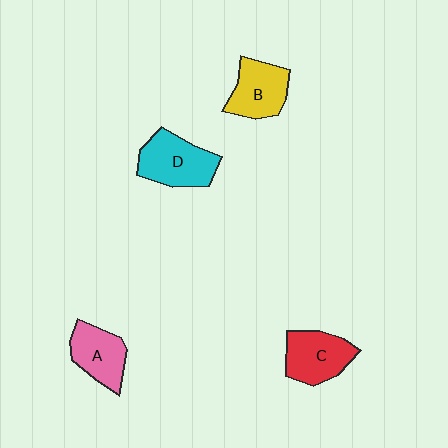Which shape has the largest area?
Shape D (cyan).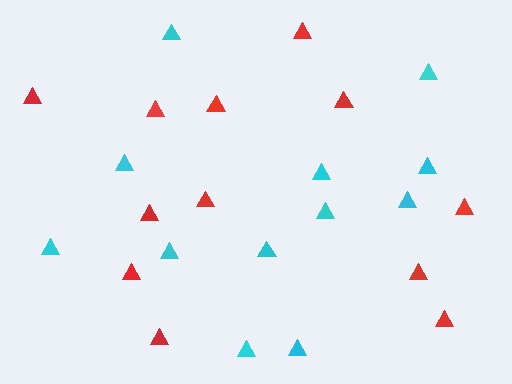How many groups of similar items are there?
There are 2 groups: one group of red triangles (12) and one group of cyan triangles (12).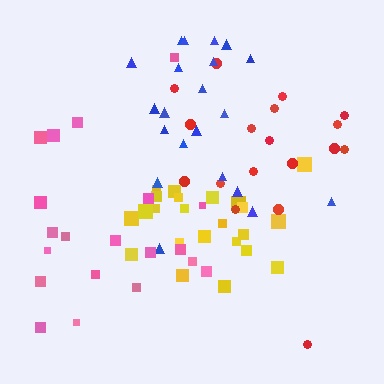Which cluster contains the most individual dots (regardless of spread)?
Yellow (23).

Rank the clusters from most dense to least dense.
yellow, blue, pink, red.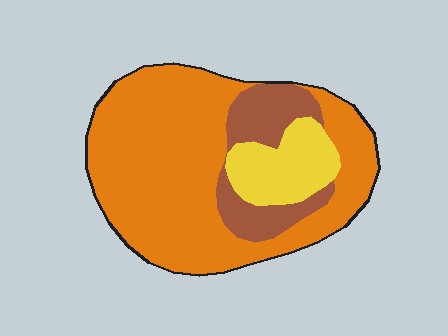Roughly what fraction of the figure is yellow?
Yellow takes up about one eighth (1/8) of the figure.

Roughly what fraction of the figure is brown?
Brown covers 17% of the figure.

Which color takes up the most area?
Orange, at roughly 70%.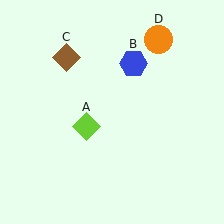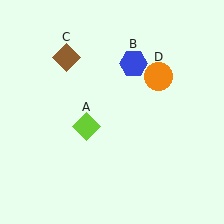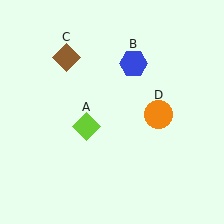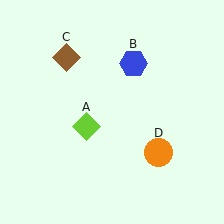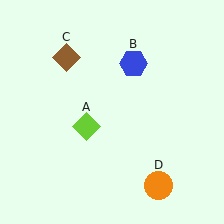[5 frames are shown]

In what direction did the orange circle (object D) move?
The orange circle (object D) moved down.